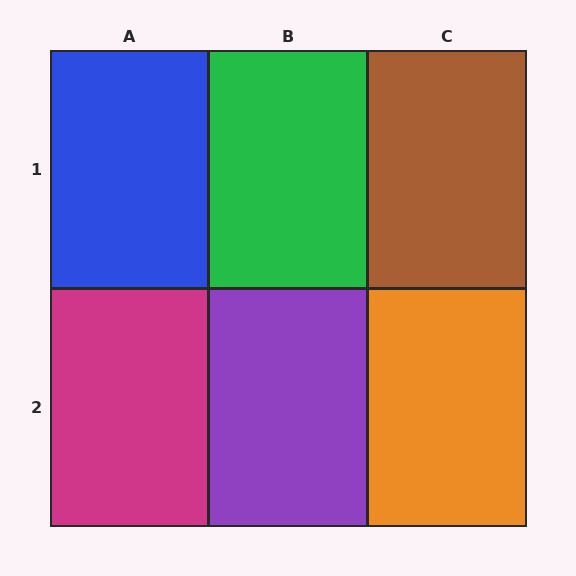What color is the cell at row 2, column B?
Purple.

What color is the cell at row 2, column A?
Magenta.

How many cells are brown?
1 cell is brown.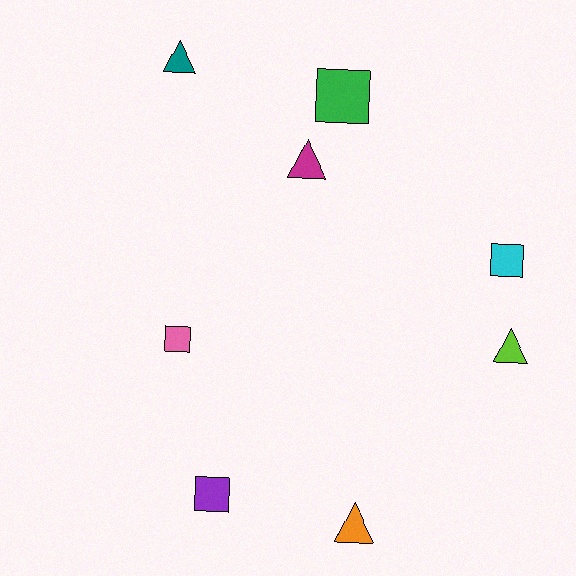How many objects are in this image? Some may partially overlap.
There are 8 objects.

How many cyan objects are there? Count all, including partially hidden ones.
There is 1 cyan object.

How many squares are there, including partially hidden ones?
There are 4 squares.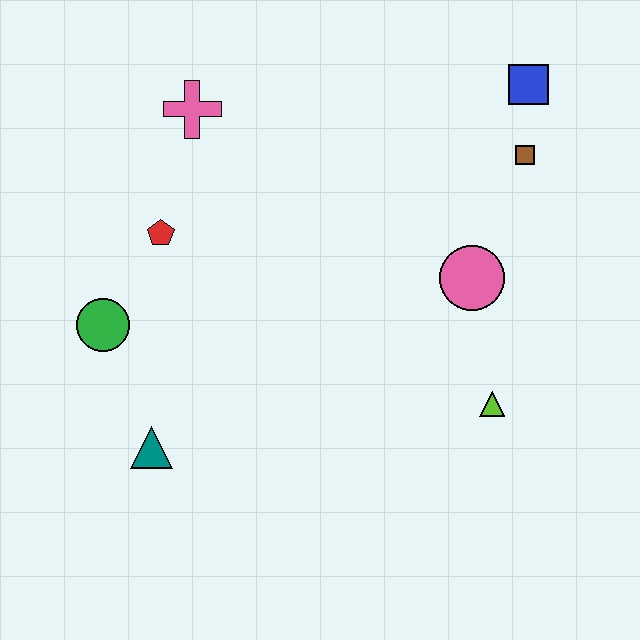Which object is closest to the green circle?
The red pentagon is closest to the green circle.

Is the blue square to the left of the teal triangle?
No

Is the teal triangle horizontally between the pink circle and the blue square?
No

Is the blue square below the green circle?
No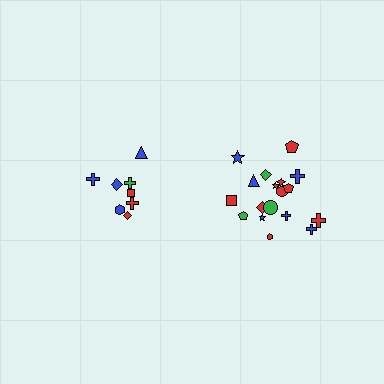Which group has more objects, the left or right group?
The right group.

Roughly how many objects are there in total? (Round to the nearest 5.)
Roughly 25 objects in total.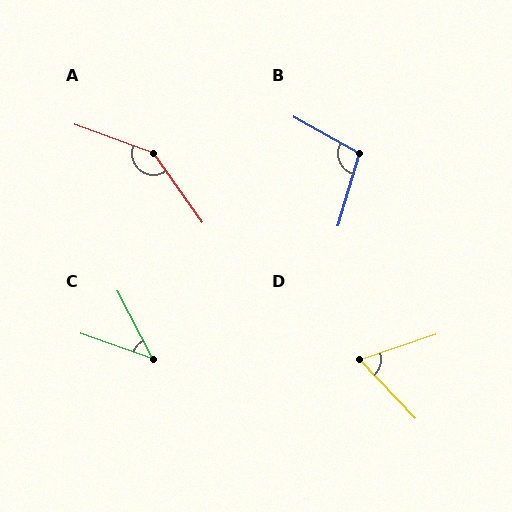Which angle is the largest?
A, at approximately 145 degrees.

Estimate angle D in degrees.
Approximately 65 degrees.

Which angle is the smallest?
C, at approximately 43 degrees.